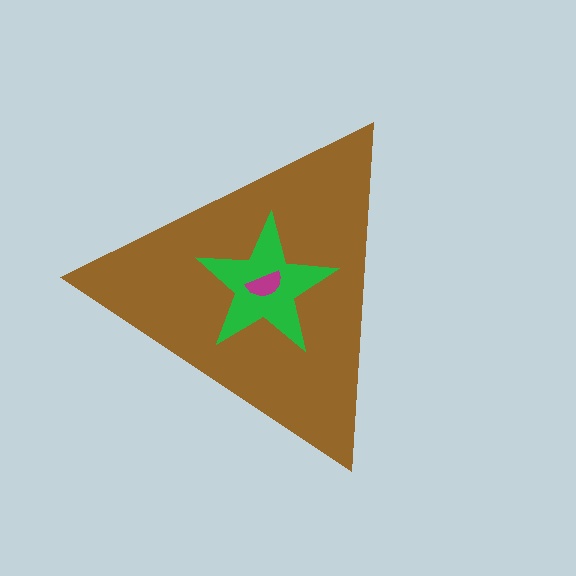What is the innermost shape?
The magenta semicircle.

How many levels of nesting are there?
3.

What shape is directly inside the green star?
The magenta semicircle.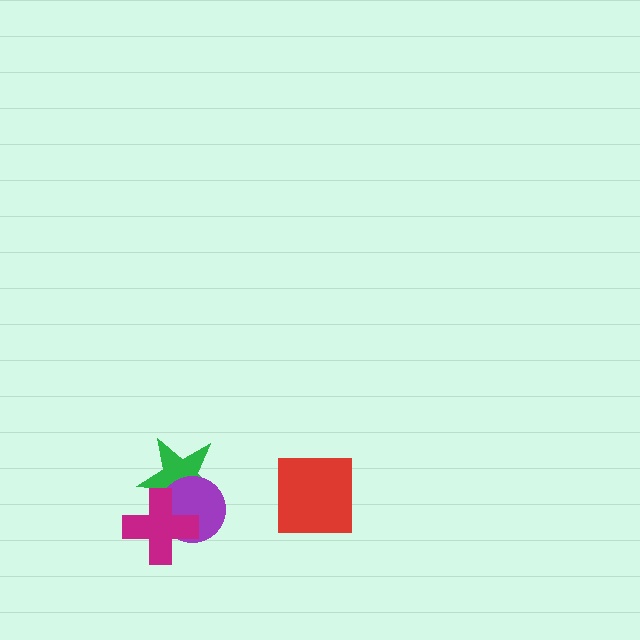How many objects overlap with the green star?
2 objects overlap with the green star.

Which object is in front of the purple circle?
The magenta cross is in front of the purple circle.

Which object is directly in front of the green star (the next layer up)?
The purple circle is directly in front of the green star.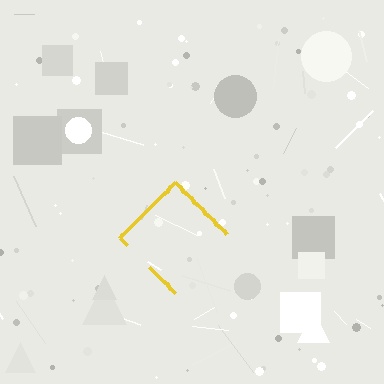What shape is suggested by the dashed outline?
The dashed outline suggests a diamond.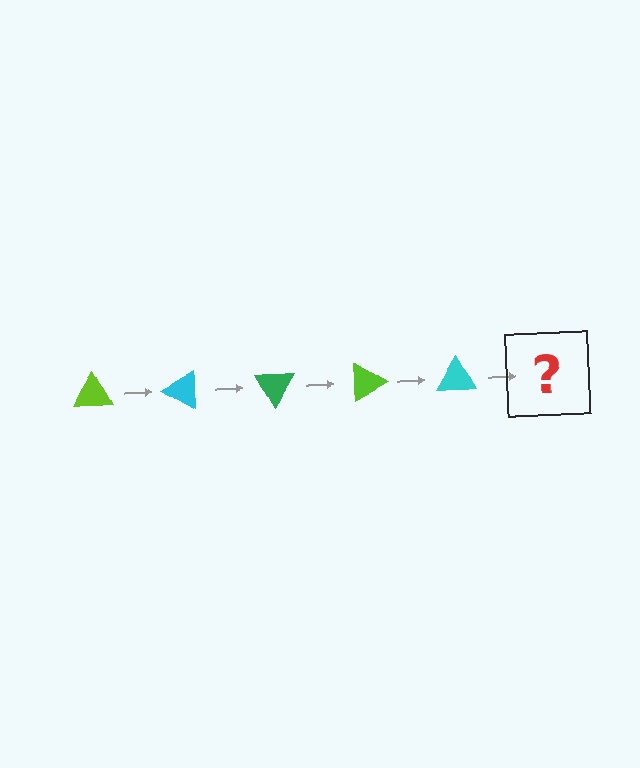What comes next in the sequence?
The next element should be a green triangle, rotated 150 degrees from the start.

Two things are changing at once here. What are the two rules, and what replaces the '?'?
The two rules are that it rotates 30 degrees each step and the color cycles through lime, cyan, and green. The '?' should be a green triangle, rotated 150 degrees from the start.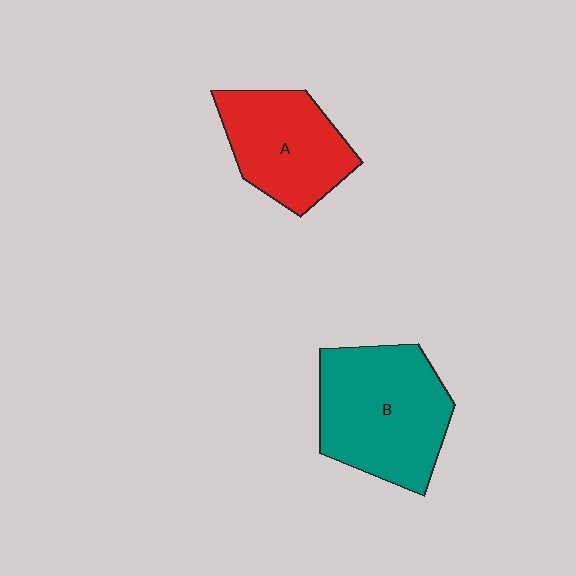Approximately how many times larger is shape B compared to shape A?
Approximately 1.3 times.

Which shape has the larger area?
Shape B (teal).